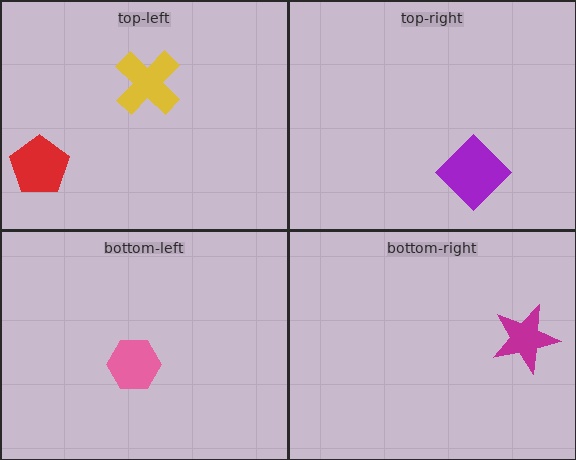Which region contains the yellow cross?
The top-left region.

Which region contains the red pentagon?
The top-left region.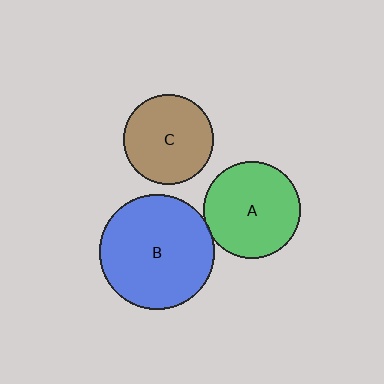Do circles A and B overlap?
Yes.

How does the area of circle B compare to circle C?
Approximately 1.6 times.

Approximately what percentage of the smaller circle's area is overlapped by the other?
Approximately 5%.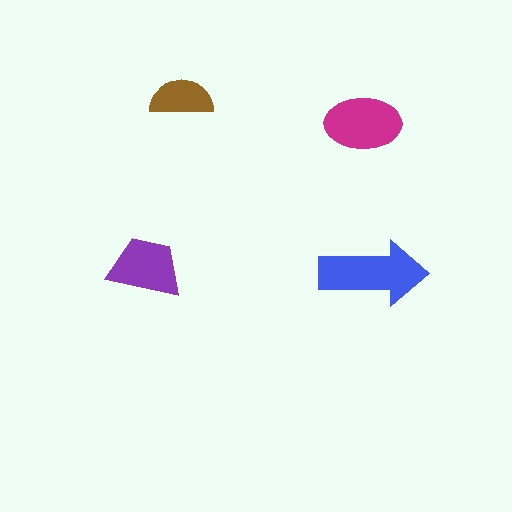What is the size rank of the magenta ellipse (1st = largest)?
2nd.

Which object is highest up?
The brown semicircle is topmost.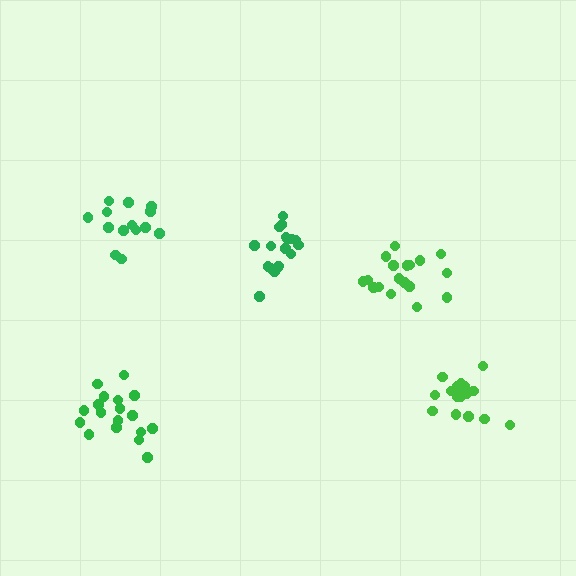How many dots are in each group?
Group 1: 18 dots, Group 2: 18 dots, Group 3: 18 dots, Group 4: 18 dots, Group 5: 14 dots (86 total).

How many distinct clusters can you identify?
There are 5 distinct clusters.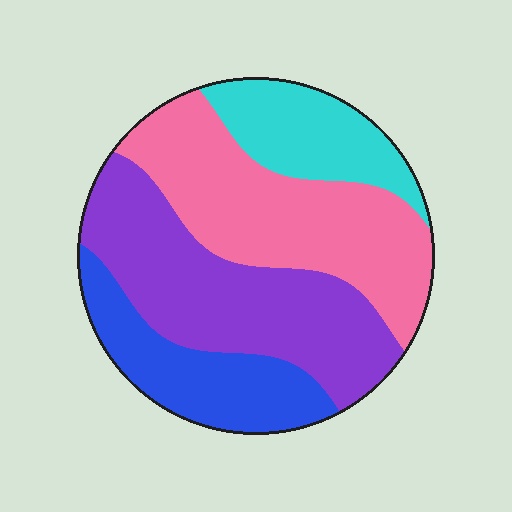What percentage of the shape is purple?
Purple covers roughly 35% of the shape.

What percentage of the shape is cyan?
Cyan takes up about one sixth (1/6) of the shape.